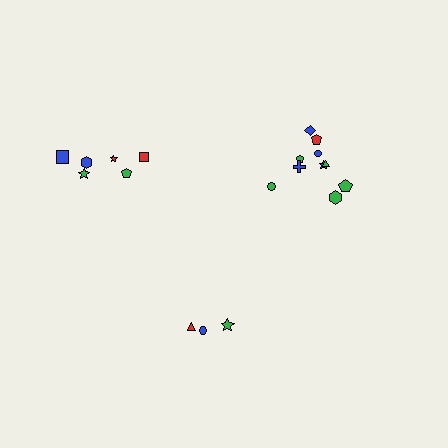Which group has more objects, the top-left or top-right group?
The top-right group.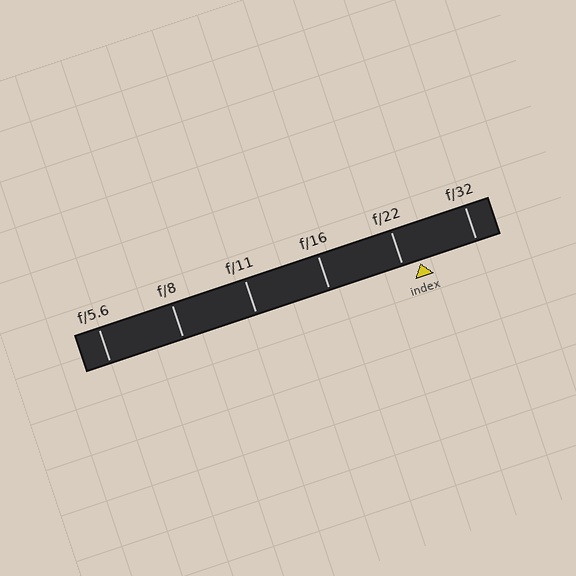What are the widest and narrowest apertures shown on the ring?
The widest aperture shown is f/5.6 and the narrowest is f/32.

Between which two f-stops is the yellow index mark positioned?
The index mark is between f/22 and f/32.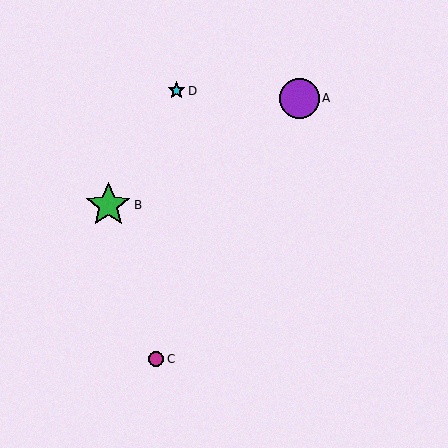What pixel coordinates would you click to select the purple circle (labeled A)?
Click at (299, 98) to select the purple circle A.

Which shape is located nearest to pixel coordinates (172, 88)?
The cyan star (labeled D) at (177, 91) is nearest to that location.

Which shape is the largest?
The green star (labeled B) is the largest.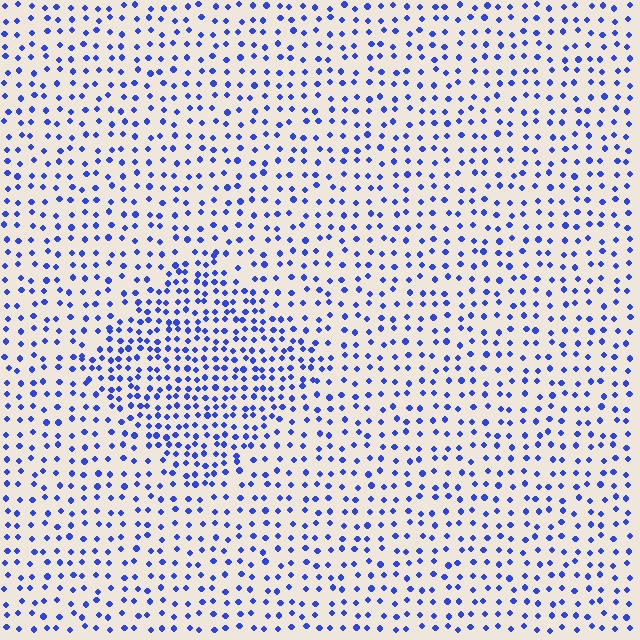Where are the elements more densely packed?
The elements are more densely packed inside the diamond boundary.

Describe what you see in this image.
The image contains small blue elements arranged at two different densities. A diamond-shaped region is visible where the elements are more densely packed than the surrounding area.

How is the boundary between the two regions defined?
The boundary is defined by a change in element density (approximately 1.8x ratio). All elements are the same color, size, and shape.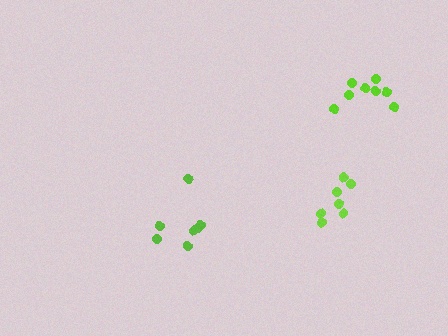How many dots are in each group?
Group 1: 7 dots, Group 2: 7 dots, Group 3: 8 dots (22 total).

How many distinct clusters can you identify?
There are 3 distinct clusters.